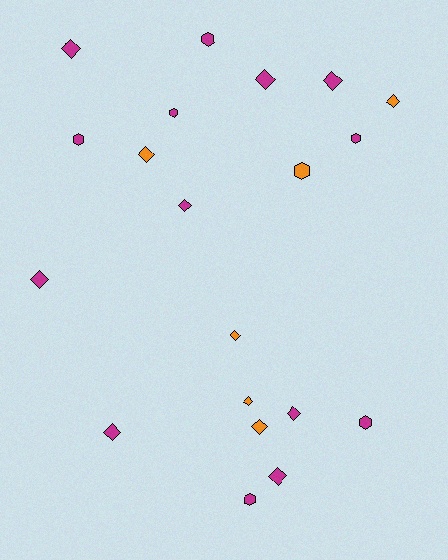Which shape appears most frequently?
Diamond, with 13 objects.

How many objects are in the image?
There are 20 objects.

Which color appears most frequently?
Magenta, with 14 objects.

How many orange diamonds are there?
There are 5 orange diamonds.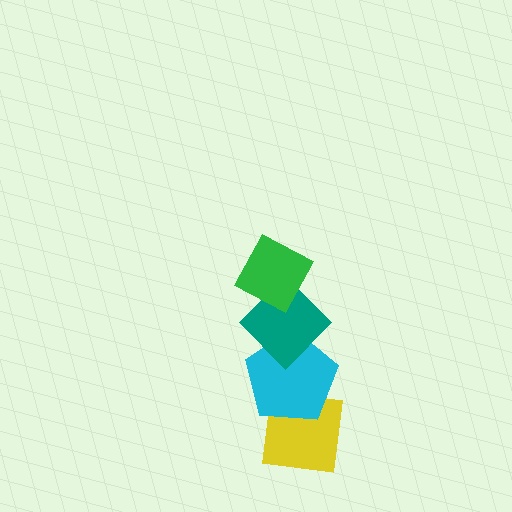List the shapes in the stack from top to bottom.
From top to bottom: the green diamond, the teal diamond, the cyan pentagon, the yellow square.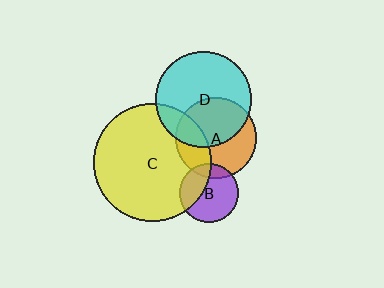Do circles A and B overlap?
Yes.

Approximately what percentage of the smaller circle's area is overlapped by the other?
Approximately 15%.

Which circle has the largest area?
Circle C (yellow).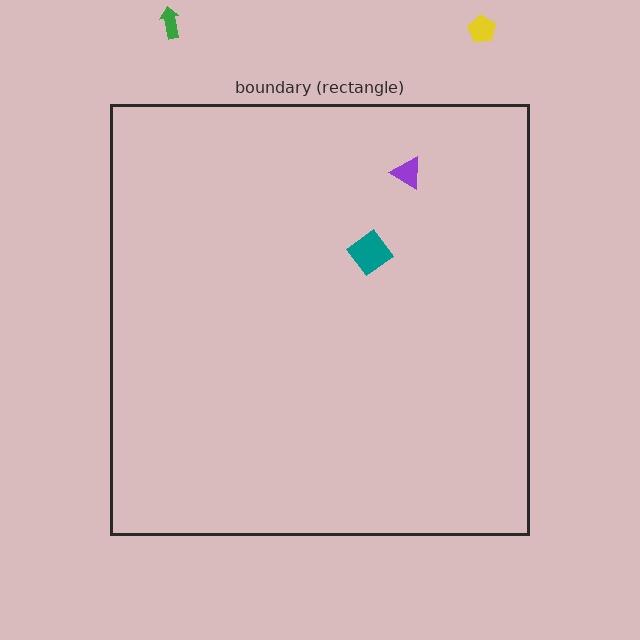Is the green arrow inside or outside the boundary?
Outside.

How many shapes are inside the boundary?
2 inside, 2 outside.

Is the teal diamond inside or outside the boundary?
Inside.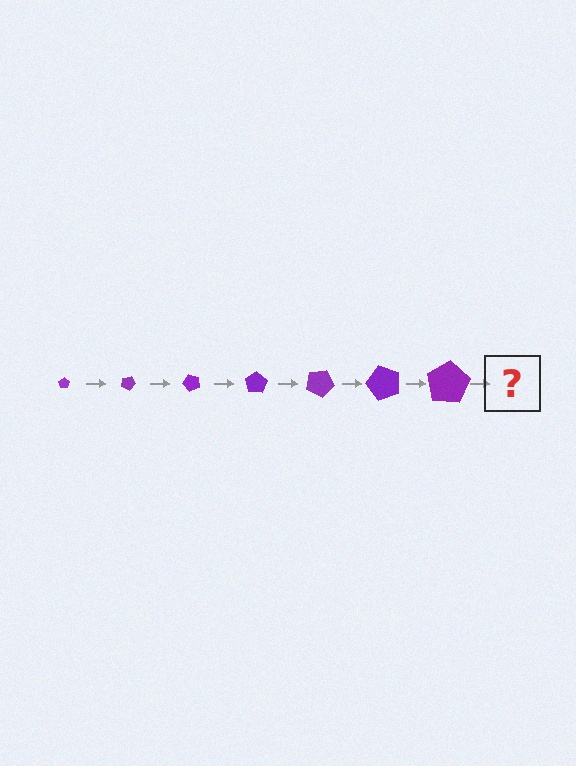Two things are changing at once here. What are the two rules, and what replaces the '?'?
The two rules are that the pentagon grows larger each step and it rotates 25 degrees each step. The '?' should be a pentagon, larger than the previous one and rotated 175 degrees from the start.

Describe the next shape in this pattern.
It should be a pentagon, larger than the previous one and rotated 175 degrees from the start.